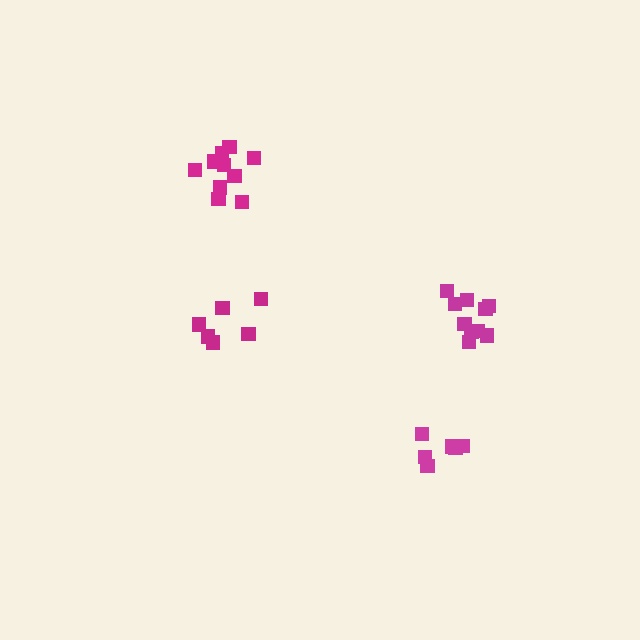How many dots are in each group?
Group 1: 6 dots, Group 2: 10 dots, Group 3: 6 dots, Group 4: 10 dots (32 total).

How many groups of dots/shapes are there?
There are 4 groups.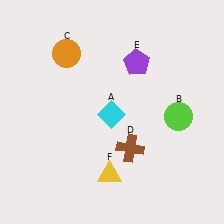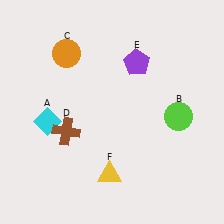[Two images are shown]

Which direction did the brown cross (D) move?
The brown cross (D) moved left.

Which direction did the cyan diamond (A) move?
The cyan diamond (A) moved left.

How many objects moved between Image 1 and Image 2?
2 objects moved between the two images.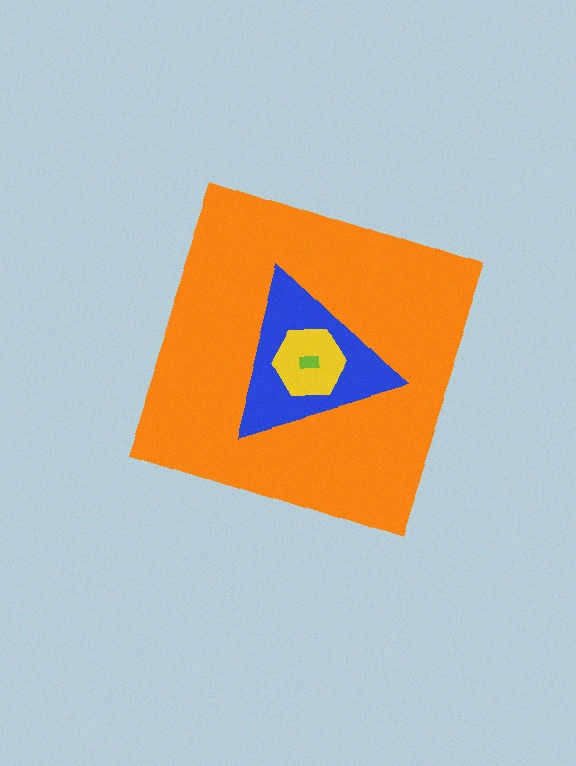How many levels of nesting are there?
4.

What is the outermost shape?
The orange diamond.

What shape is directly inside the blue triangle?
The yellow hexagon.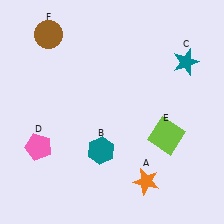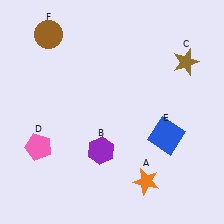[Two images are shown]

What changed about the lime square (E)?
In Image 1, E is lime. In Image 2, it changed to blue.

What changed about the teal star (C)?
In Image 1, C is teal. In Image 2, it changed to brown.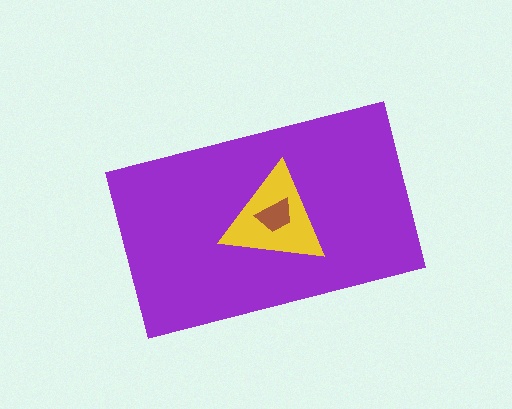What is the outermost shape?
The purple rectangle.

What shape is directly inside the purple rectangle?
The yellow triangle.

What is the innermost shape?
The brown trapezoid.